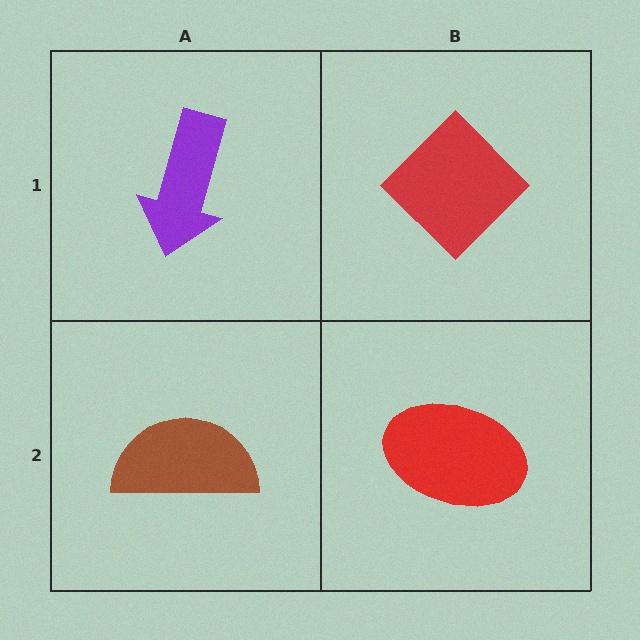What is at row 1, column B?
A red diamond.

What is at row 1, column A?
A purple arrow.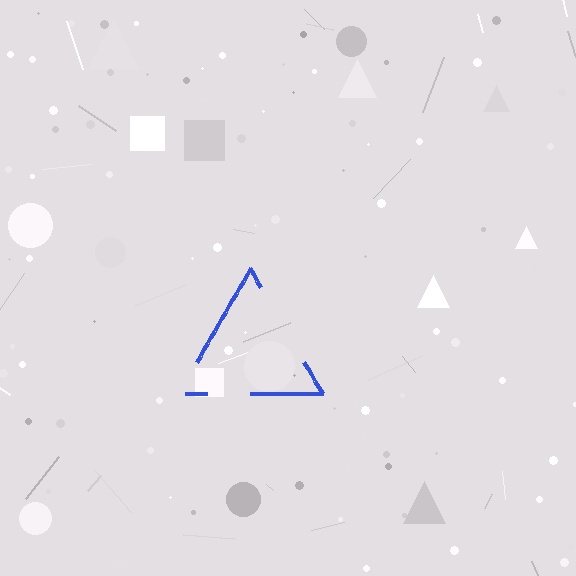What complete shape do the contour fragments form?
The contour fragments form a triangle.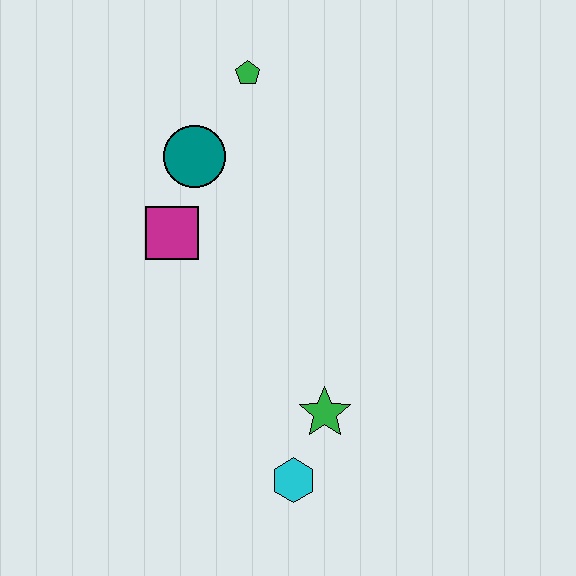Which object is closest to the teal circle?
The magenta square is closest to the teal circle.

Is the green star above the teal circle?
No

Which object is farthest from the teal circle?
The cyan hexagon is farthest from the teal circle.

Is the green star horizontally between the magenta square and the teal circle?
No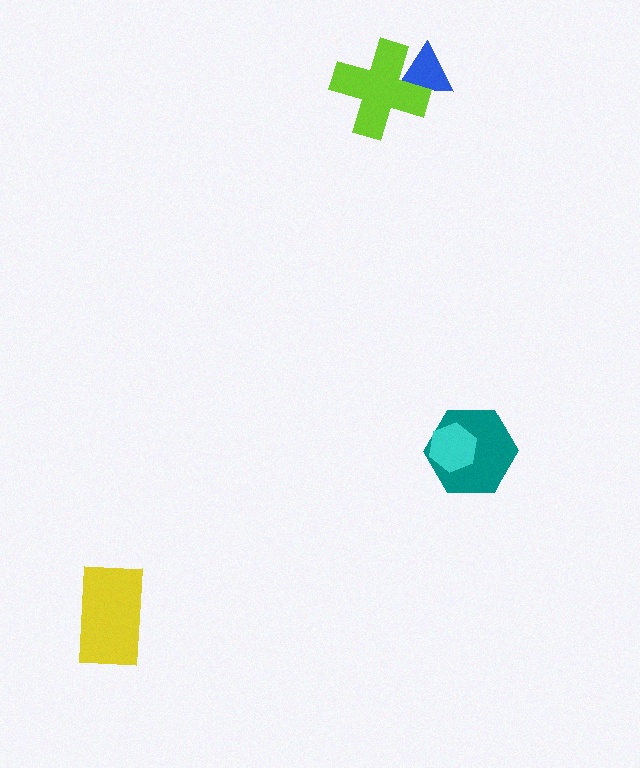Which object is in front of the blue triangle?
The lime cross is in front of the blue triangle.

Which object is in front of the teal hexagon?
The cyan hexagon is in front of the teal hexagon.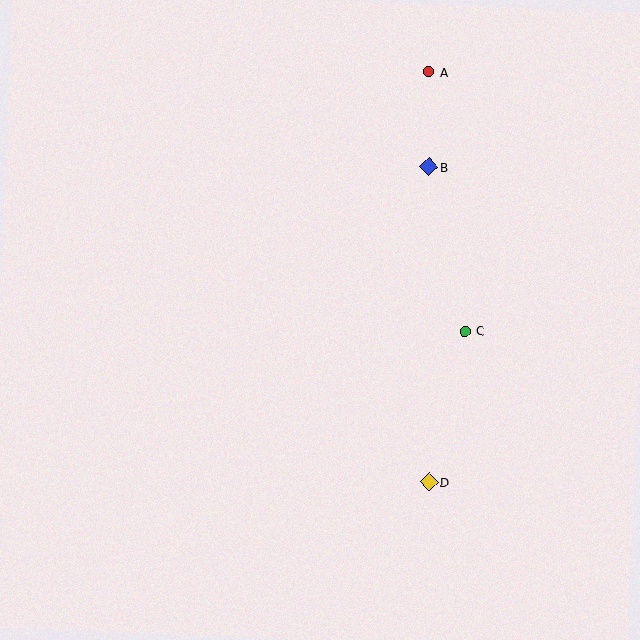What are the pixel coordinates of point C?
Point C is at (465, 331).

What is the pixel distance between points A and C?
The distance between A and C is 262 pixels.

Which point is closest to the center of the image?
Point C at (465, 331) is closest to the center.